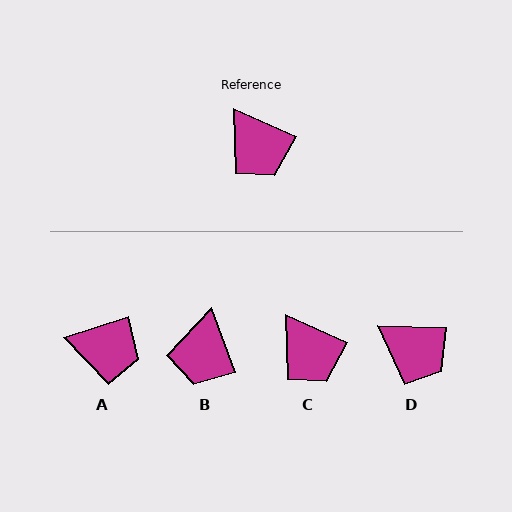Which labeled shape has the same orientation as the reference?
C.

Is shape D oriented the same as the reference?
No, it is off by about 23 degrees.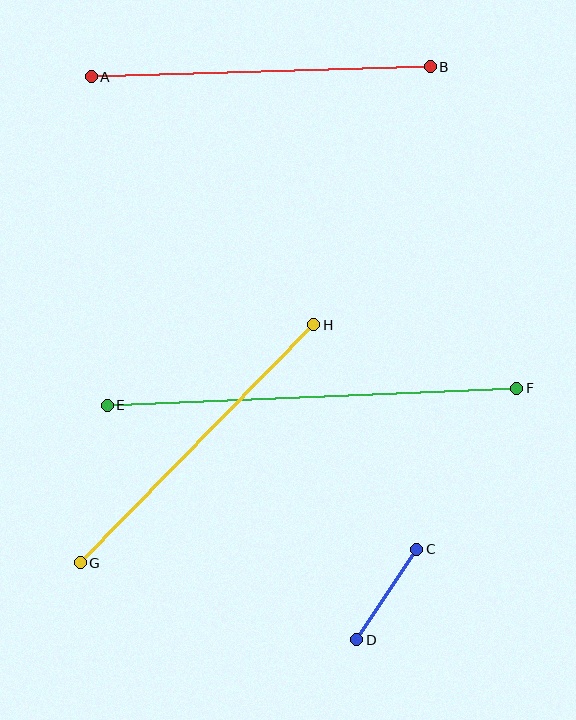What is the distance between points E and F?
The distance is approximately 410 pixels.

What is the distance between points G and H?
The distance is approximately 333 pixels.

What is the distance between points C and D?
The distance is approximately 109 pixels.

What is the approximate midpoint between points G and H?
The midpoint is at approximately (197, 444) pixels.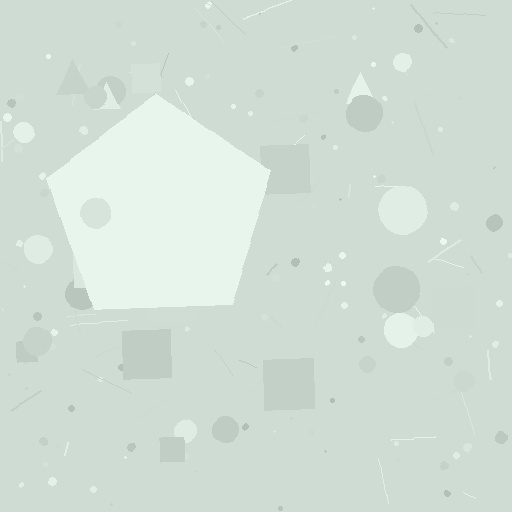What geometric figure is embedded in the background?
A pentagon is embedded in the background.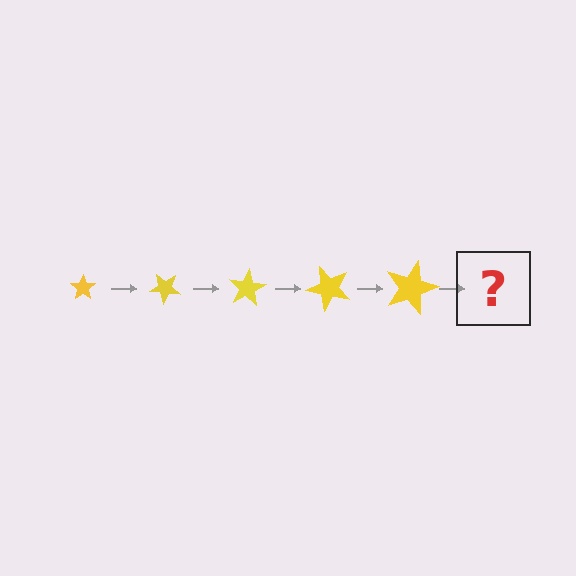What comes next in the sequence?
The next element should be a star, larger than the previous one and rotated 200 degrees from the start.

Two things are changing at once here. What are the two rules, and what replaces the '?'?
The two rules are that the star grows larger each step and it rotates 40 degrees each step. The '?' should be a star, larger than the previous one and rotated 200 degrees from the start.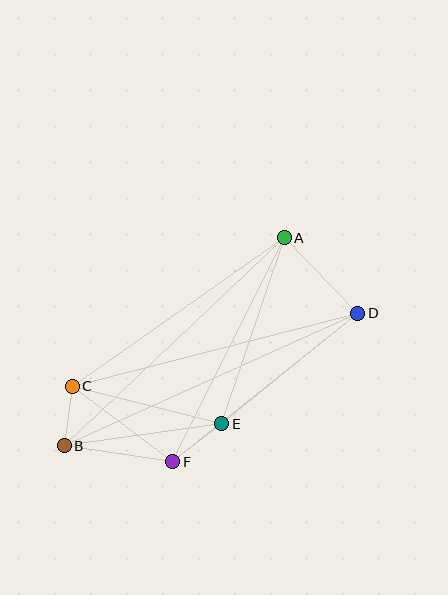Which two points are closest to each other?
Points B and C are closest to each other.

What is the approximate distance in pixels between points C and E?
The distance between C and E is approximately 154 pixels.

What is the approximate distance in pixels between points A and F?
The distance between A and F is approximately 250 pixels.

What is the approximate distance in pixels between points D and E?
The distance between D and E is approximately 175 pixels.